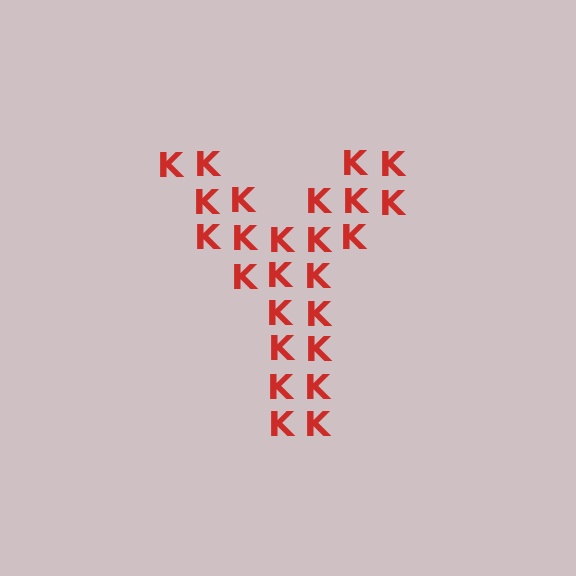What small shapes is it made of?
It is made of small letter K's.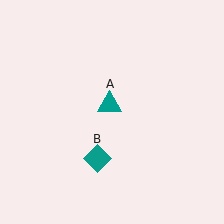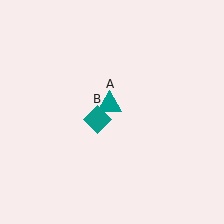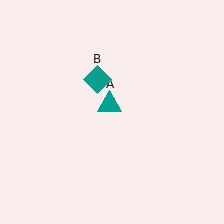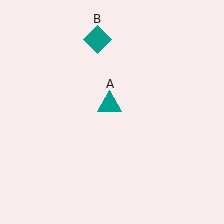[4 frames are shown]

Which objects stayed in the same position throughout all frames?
Teal triangle (object A) remained stationary.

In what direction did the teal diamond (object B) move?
The teal diamond (object B) moved up.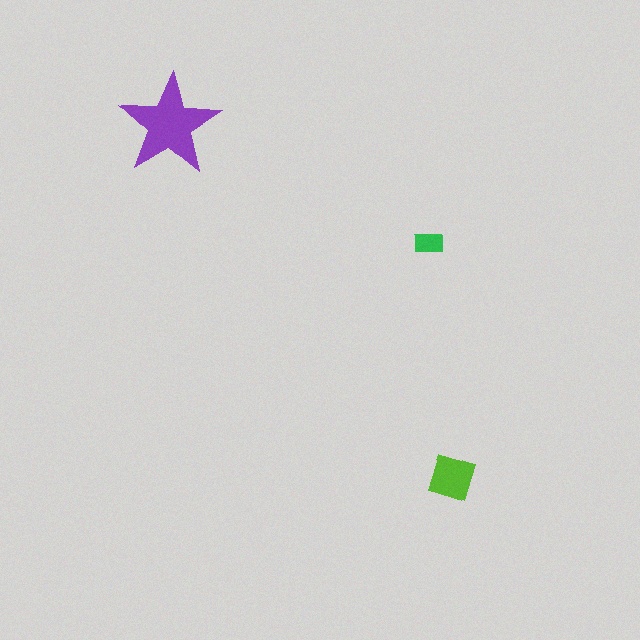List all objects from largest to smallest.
The purple star, the lime square, the green rectangle.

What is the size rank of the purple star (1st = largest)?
1st.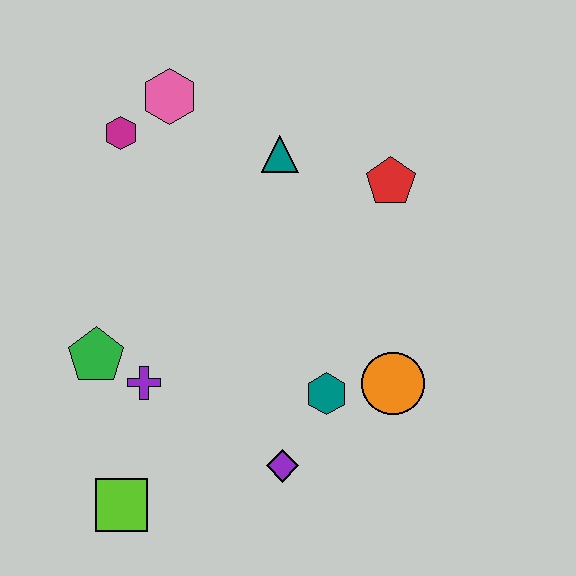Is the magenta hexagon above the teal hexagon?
Yes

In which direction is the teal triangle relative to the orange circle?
The teal triangle is above the orange circle.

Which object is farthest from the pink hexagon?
The lime square is farthest from the pink hexagon.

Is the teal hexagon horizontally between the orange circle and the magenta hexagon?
Yes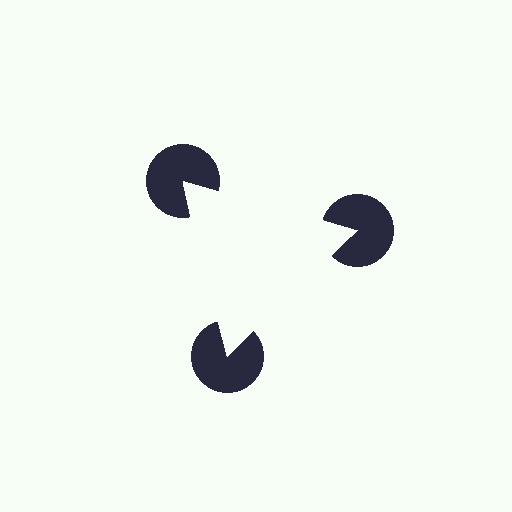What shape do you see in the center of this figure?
An illusory triangle — its edges are inferred from the aligned wedge cuts in the pac-man discs, not physically drawn.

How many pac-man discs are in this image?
There are 3 — one at each vertex of the illusory triangle.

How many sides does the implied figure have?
3 sides.